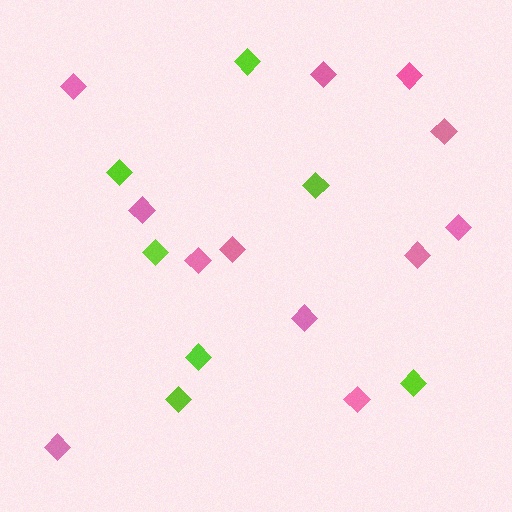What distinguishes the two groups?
There are 2 groups: one group of lime diamonds (7) and one group of pink diamonds (12).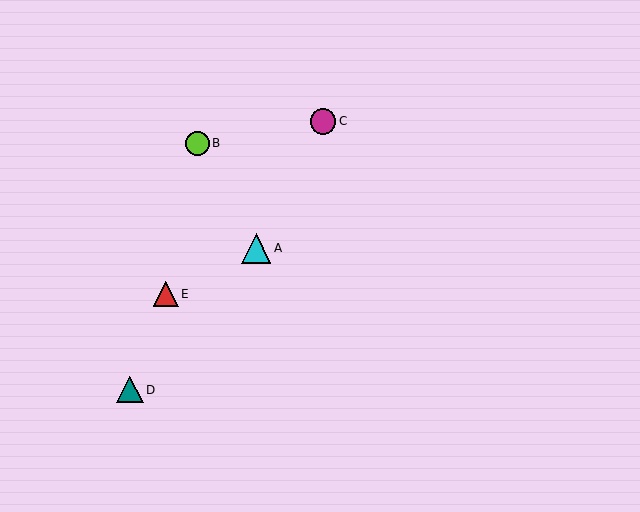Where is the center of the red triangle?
The center of the red triangle is at (166, 294).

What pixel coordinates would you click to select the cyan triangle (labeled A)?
Click at (256, 248) to select the cyan triangle A.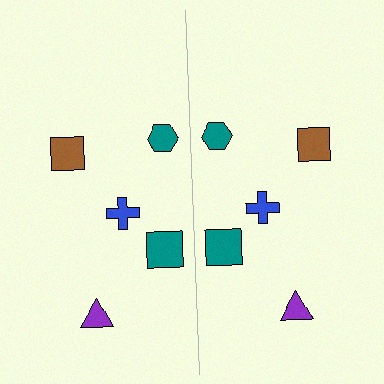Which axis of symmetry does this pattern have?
The pattern has a vertical axis of symmetry running through the center of the image.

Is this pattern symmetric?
Yes, this pattern has bilateral (reflection) symmetry.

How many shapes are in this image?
There are 10 shapes in this image.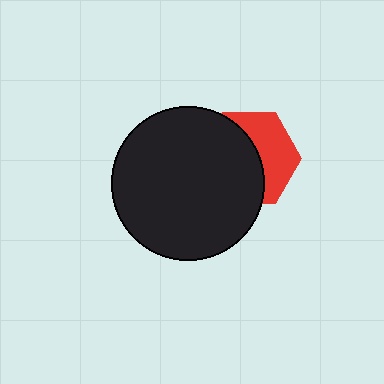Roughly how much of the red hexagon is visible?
A small part of it is visible (roughly 43%).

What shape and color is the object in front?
The object in front is a black circle.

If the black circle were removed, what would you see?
You would see the complete red hexagon.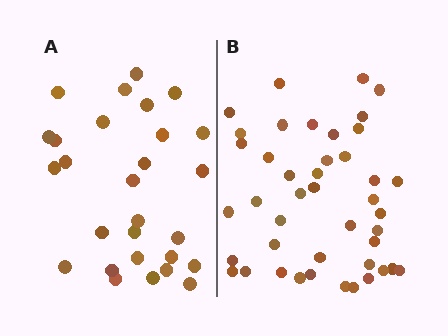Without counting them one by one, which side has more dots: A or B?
Region B (the right region) has more dots.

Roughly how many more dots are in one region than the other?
Region B has approximately 15 more dots than region A.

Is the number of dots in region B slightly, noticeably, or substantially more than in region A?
Region B has substantially more. The ratio is roughly 1.5 to 1.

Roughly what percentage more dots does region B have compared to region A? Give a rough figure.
About 55% more.